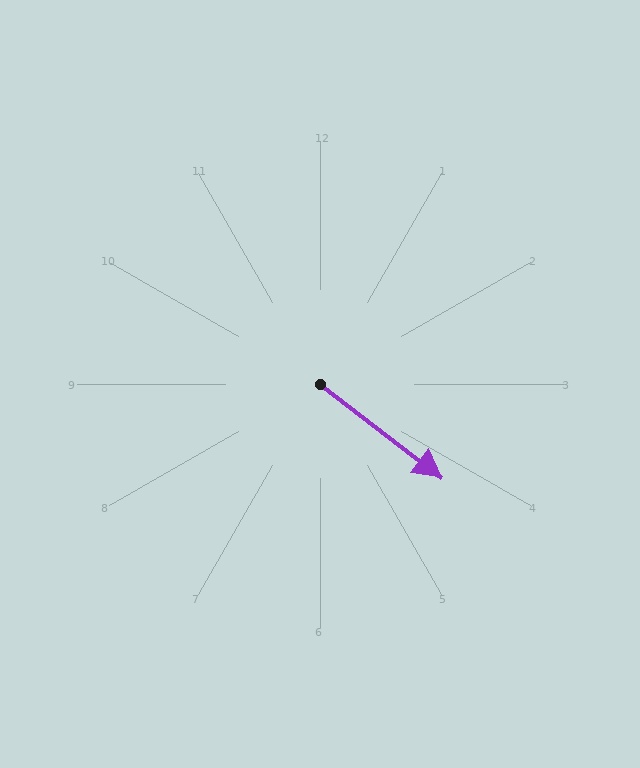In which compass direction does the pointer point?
Southeast.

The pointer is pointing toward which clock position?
Roughly 4 o'clock.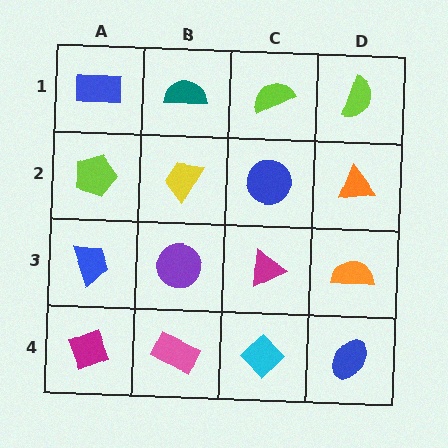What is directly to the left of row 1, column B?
A blue rectangle.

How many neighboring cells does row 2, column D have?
3.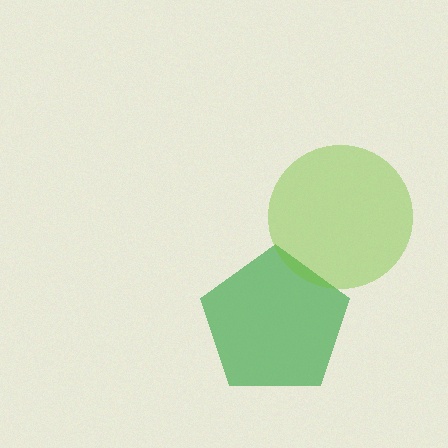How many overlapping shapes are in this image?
There are 2 overlapping shapes in the image.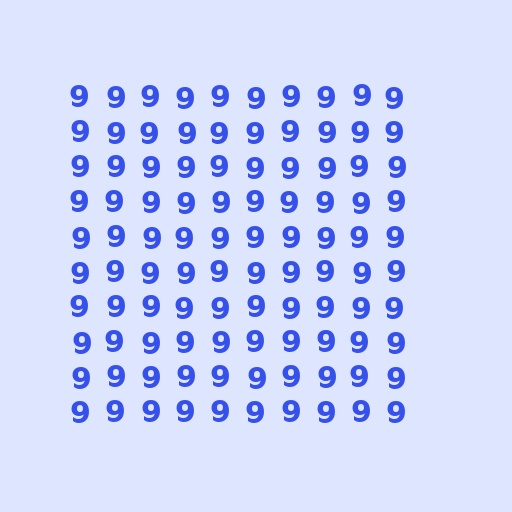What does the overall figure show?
The overall figure shows a square.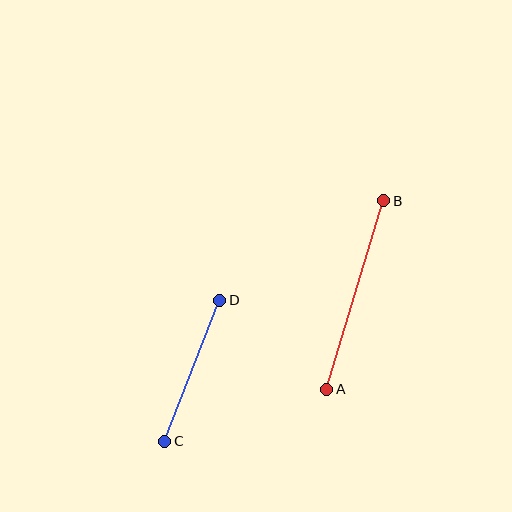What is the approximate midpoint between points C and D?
The midpoint is at approximately (192, 371) pixels.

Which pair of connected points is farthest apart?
Points A and B are farthest apart.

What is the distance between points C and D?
The distance is approximately 152 pixels.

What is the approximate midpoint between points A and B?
The midpoint is at approximately (355, 295) pixels.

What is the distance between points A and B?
The distance is approximately 197 pixels.